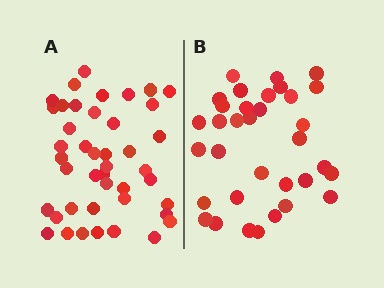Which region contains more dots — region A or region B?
Region A (the left region) has more dots.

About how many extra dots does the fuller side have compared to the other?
Region A has roughly 8 or so more dots than region B.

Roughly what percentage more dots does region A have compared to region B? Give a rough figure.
About 25% more.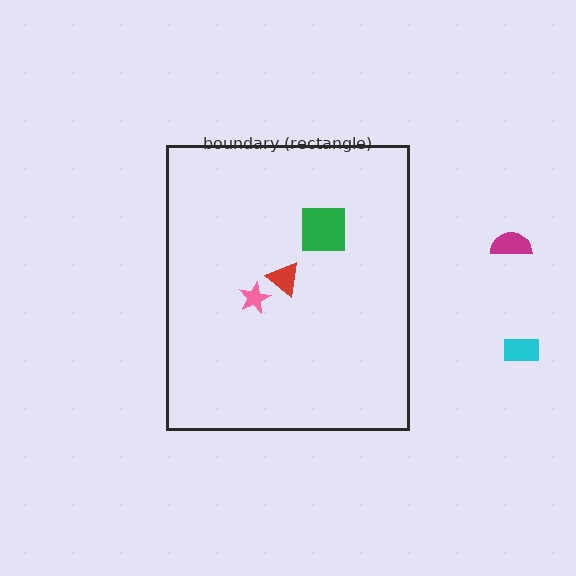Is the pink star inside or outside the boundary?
Inside.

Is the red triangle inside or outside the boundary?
Inside.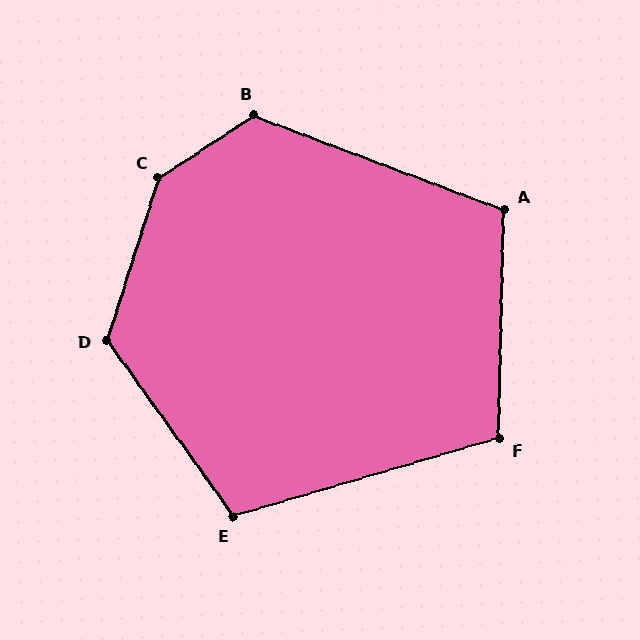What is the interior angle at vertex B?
Approximately 126 degrees (obtuse).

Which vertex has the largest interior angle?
C, at approximately 141 degrees.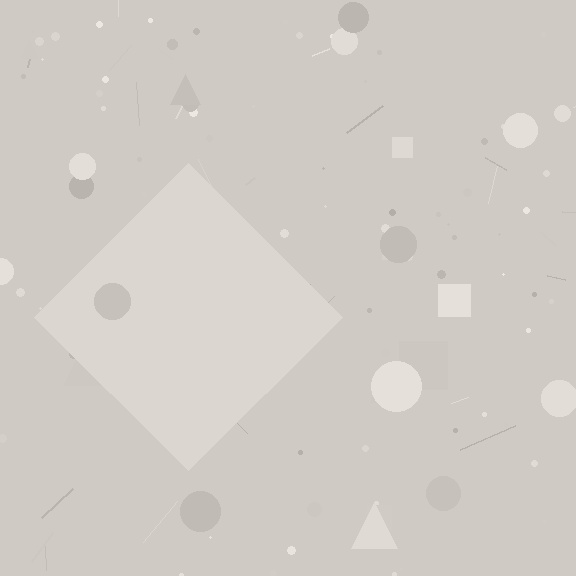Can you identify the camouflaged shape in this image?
The camouflaged shape is a diamond.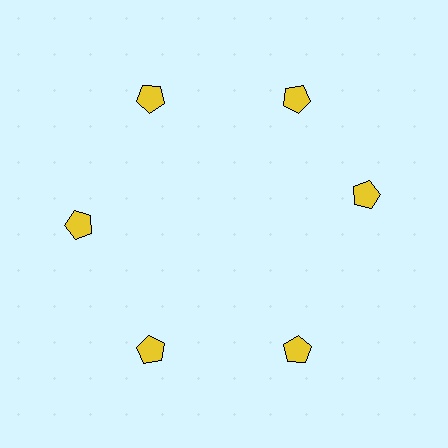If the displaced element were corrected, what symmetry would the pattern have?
It would have 6-fold rotational symmetry — the pattern would map onto itself every 60 degrees.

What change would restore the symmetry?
The symmetry would be restored by rotating it back into even spacing with its neighbors so that all 6 pentagons sit at equal angles and equal distance from the center.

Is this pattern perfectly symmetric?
No. The 6 yellow pentagons are arranged in a ring, but one element near the 3 o'clock position is rotated out of alignment along the ring, breaking the 6-fold rotational symmetry.